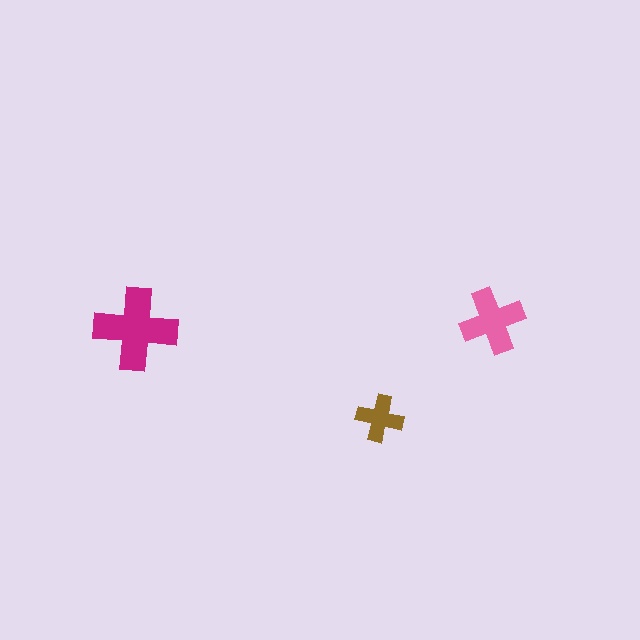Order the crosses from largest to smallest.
the magenta one, the pink one, the brown one.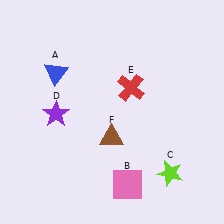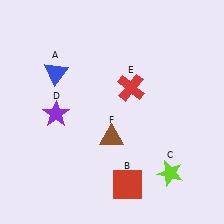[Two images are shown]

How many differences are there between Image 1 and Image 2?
There is 1 difference between the two images.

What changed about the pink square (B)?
In Image 1, B is pink. In Image 2, it changed to red.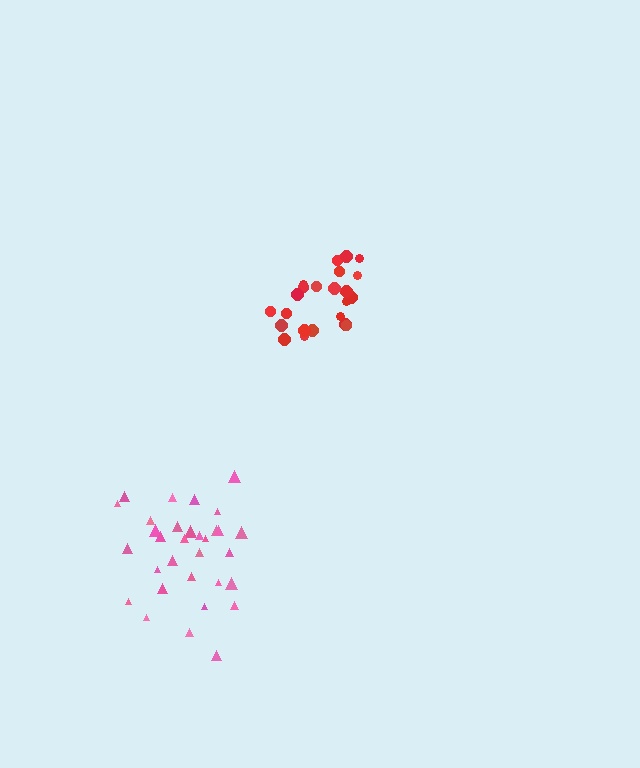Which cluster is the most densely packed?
Red.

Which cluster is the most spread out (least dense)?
Pink.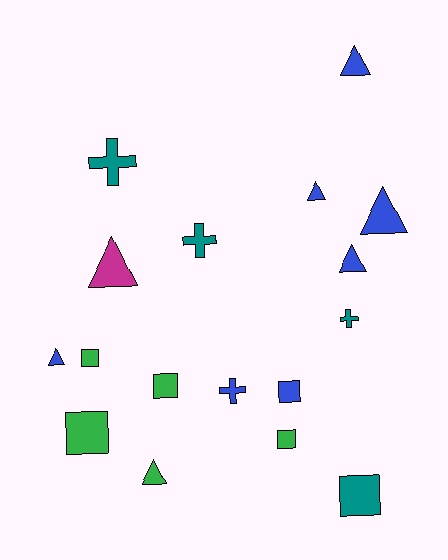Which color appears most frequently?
Blue, with 7 objects.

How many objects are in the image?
There are 17 objects.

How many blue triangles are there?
There are 5 blue triangles.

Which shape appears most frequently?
Triangle, with 7 objects.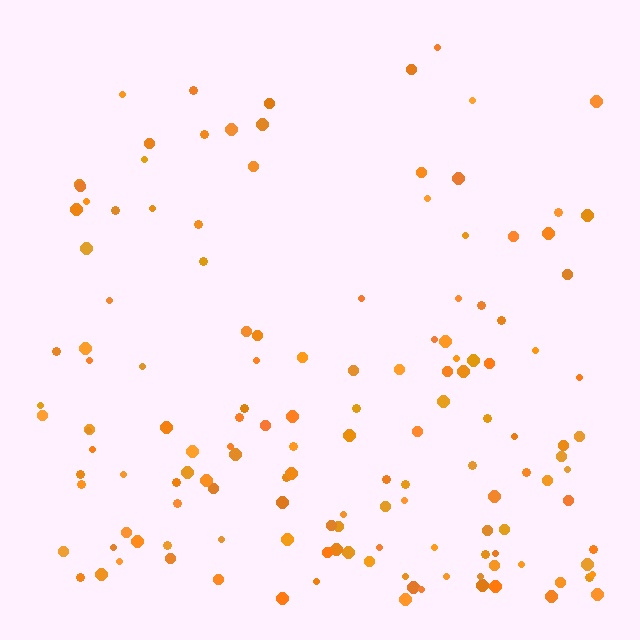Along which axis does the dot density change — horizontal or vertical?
Vertical.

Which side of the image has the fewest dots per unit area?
The top.